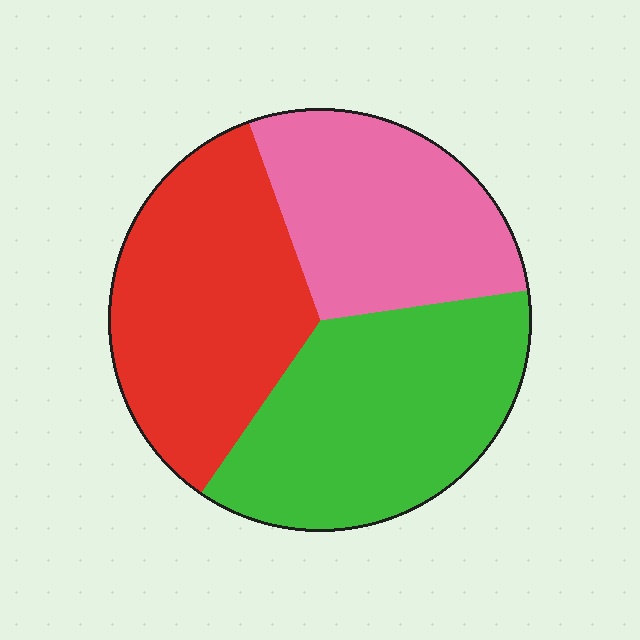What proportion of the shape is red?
Red covers about 35% of the shape.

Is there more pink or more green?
Green.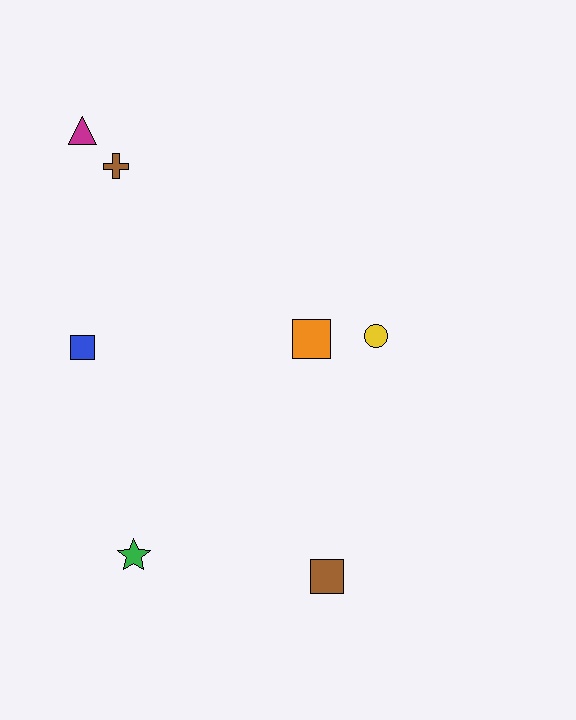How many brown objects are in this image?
There are 2 brown objects.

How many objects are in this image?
There are 7 objects.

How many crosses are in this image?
There is 1 cross.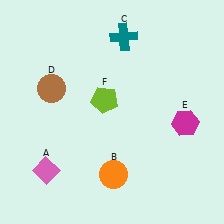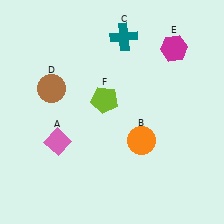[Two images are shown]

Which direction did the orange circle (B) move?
The orange circle (B) moved up.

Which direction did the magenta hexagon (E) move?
The magenta hexagon (E) moved up.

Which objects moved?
The objects that moved are: the pink diamond (A), the orange circle (B), the magenta hexagon (E).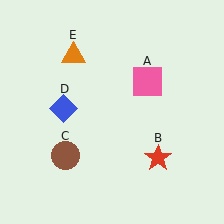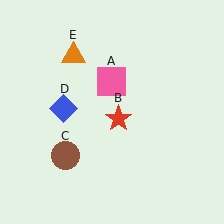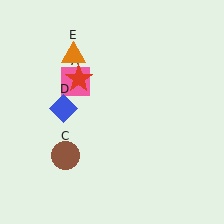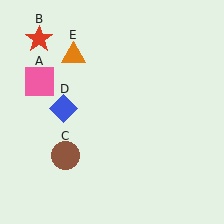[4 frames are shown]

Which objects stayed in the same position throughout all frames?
Brown circle (object C) and blue diamond (object D) and orange triangle (object E) remained stationary.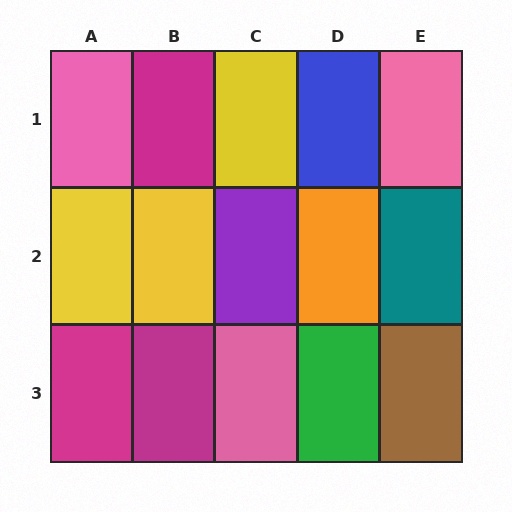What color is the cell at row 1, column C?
Yellow.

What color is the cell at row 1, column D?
Blue.